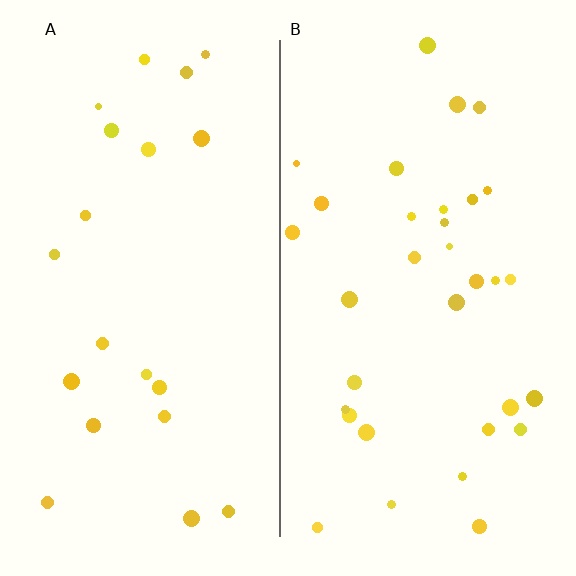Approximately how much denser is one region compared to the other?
Approximately 1.6× — region B over region A.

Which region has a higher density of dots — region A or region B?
B (the right).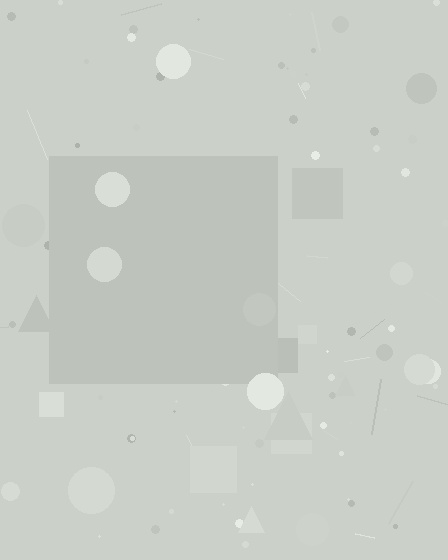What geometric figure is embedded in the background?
A square is embedded in the background.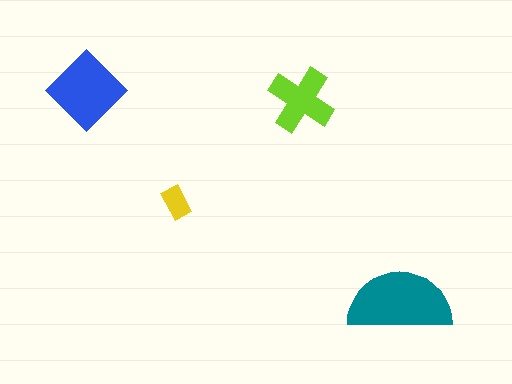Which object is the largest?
The teal semicircle.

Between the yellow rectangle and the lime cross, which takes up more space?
The lime cross.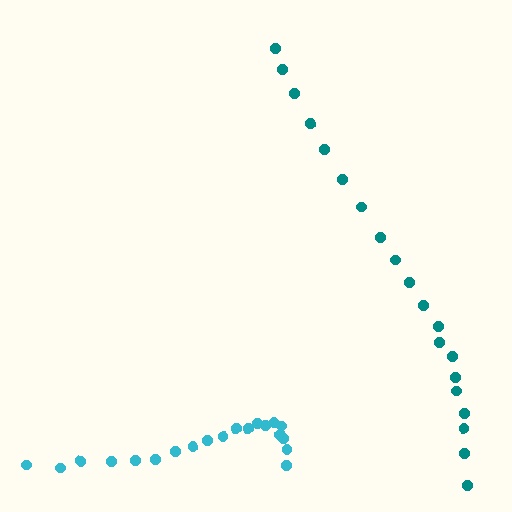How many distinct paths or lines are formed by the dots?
There are 2 distinct paths.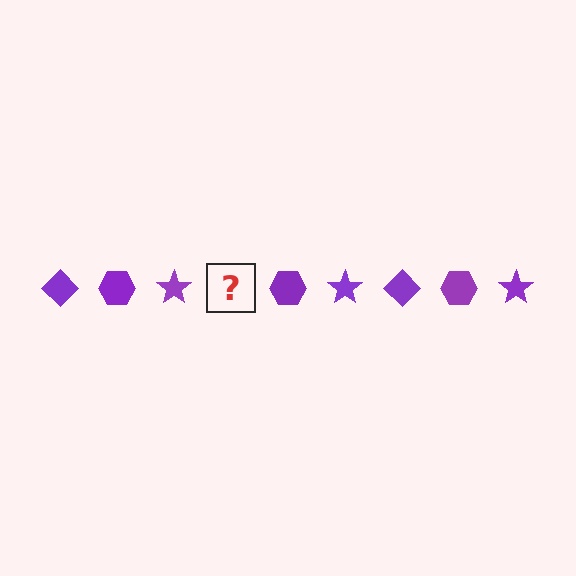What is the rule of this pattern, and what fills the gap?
The rule is that the pattern cycles through diamond, hexagon, star shapes in purple. The gap should be filled with a purple diamond.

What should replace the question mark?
The question mark should be replaced with a purple diamond.